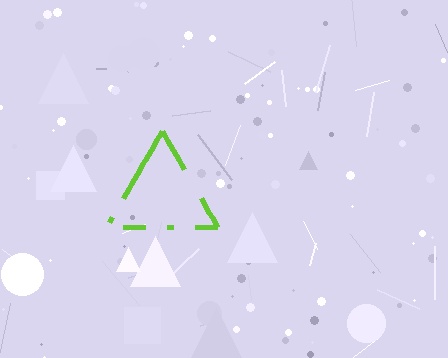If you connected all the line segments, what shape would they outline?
They would outline a triangle.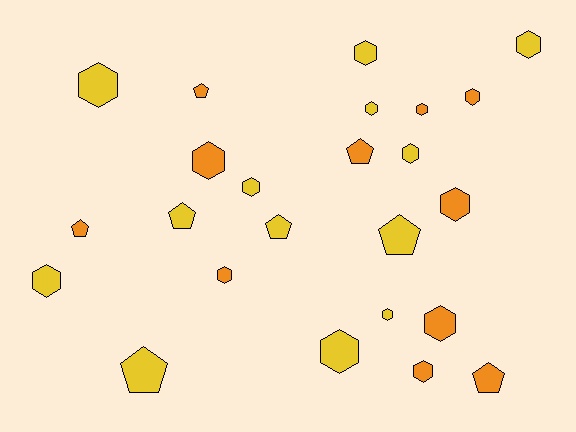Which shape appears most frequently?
Hexagon, with 16 objects.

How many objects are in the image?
There are 24 objects.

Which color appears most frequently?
Yellow, with 13 objects.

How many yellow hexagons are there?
There are 9 yellow hexagons.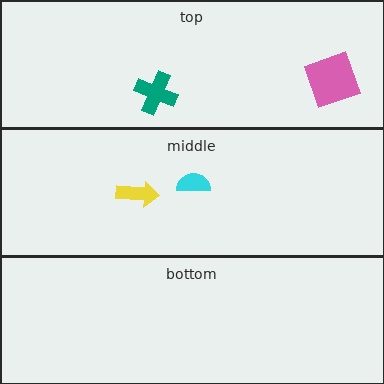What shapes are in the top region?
The teal cross, the pink square.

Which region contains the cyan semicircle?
The middle region.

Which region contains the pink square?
The top region.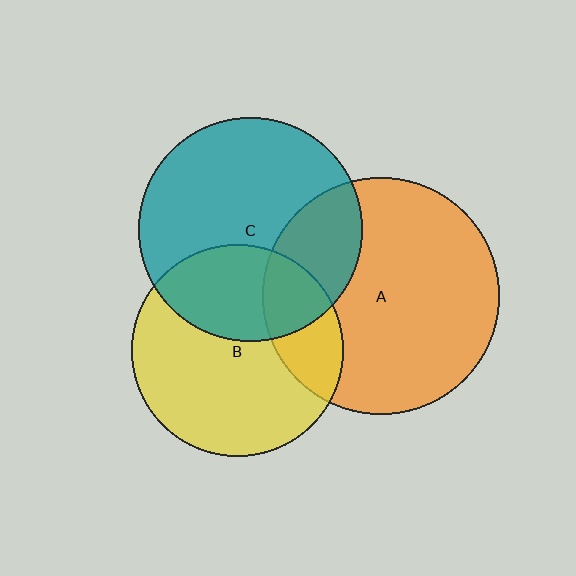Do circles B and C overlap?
Yes.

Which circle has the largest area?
Circle A (orange).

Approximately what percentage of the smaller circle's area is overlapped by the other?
Approximately 35%.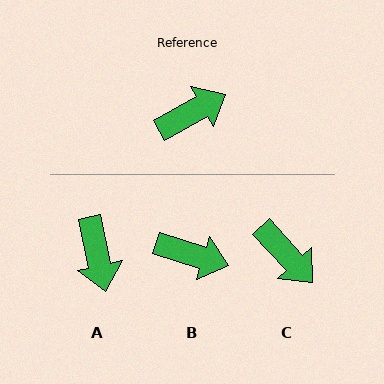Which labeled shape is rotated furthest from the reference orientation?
A, about 107 degrees away.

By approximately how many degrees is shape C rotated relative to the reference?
Approximately 76 degrees clockwise.